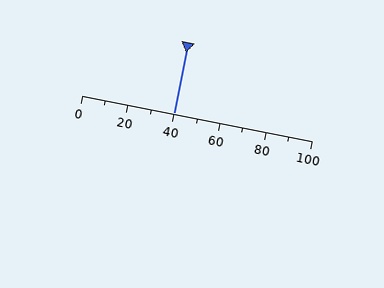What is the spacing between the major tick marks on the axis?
The major ticks are spaced 20 apart.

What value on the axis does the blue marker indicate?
The marker indicates approximately 40.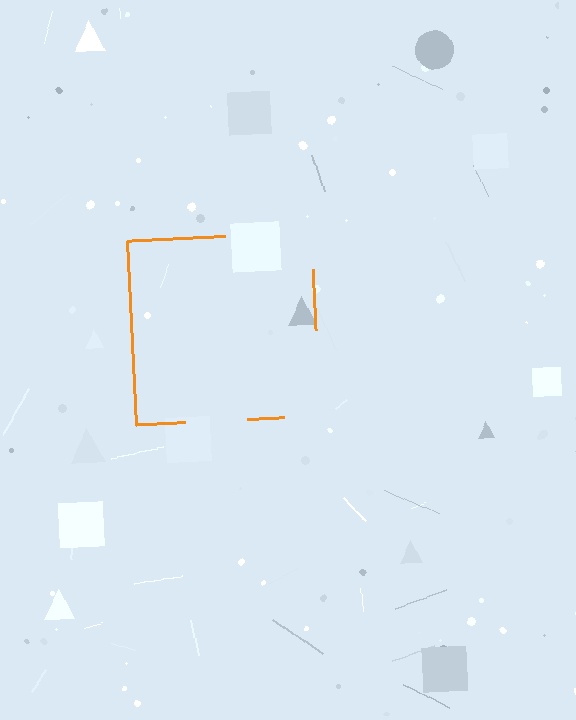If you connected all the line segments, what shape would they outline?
They would outline a square.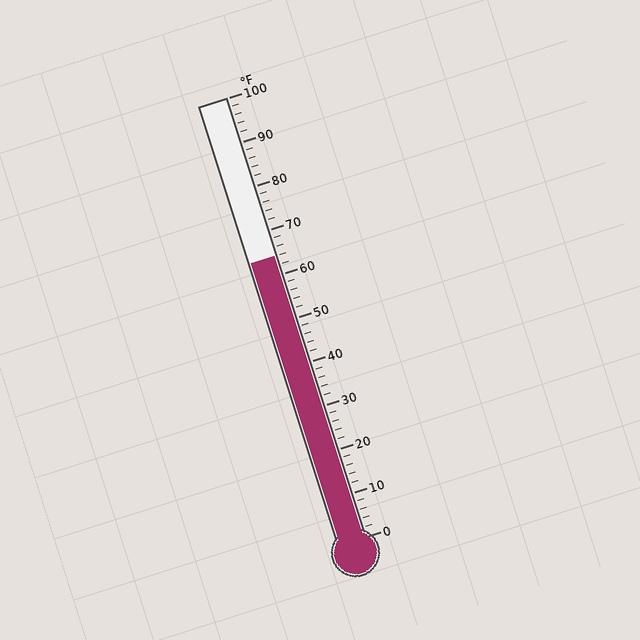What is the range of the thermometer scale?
The thermometer scale ranges from 0°F to 100°F.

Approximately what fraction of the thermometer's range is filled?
The thermometer is filled to approximately 65% of its range.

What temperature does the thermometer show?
The thermometer shows approximately 64°F.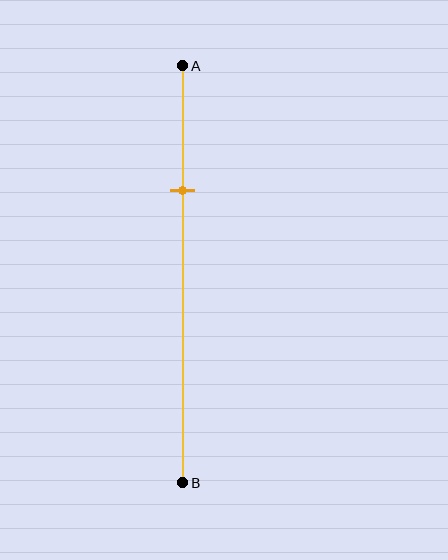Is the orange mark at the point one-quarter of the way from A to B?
No, the mark is at about 30% from A, not at the 25% one-quarter point.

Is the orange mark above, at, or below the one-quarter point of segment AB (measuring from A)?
The orange mark is below the one-quarter point of segment AB.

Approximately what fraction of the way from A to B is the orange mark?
The orange mark is approximately 30% of the way from A to B.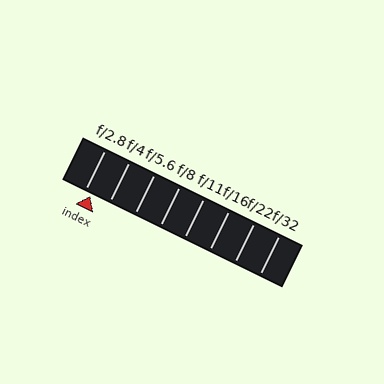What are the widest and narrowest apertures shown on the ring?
The widest aperture shown is f/2.8 and the narrowest is f/32.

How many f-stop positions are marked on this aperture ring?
There are 8 f-stop positions marked.